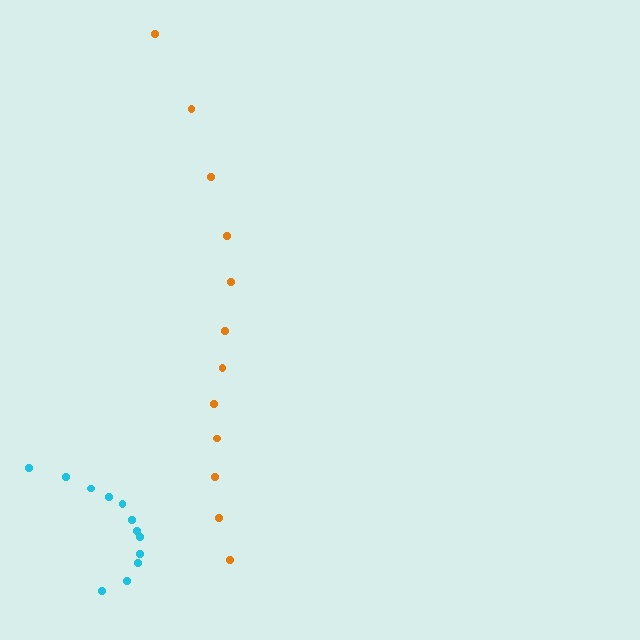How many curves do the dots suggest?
There are 2 distinct paths.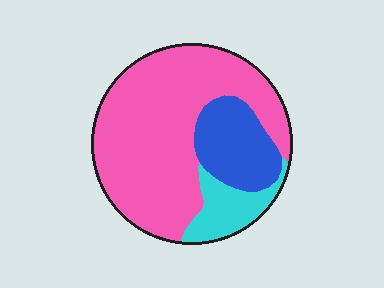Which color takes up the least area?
Cyan, at roughly 15%.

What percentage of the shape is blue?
Blue covers around 20% of the shape.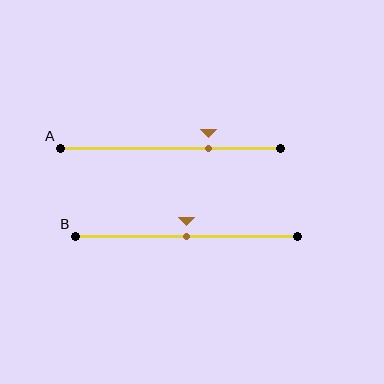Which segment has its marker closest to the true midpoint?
Segment B has its marker closest to the true midpoint.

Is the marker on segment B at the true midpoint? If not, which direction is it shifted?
Yes, the marker on segment B is at the true midpoint.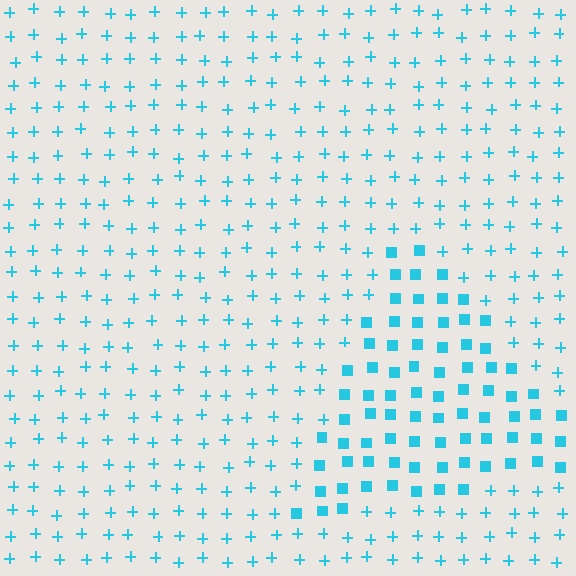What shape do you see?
I see a triangle.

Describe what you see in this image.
The image is filled with small cyan elements arranged in a uniform grid. A triangle-shaped region contains squares, while the surrounding area contains plus signs. The boundary is defined purely by the change in element shape.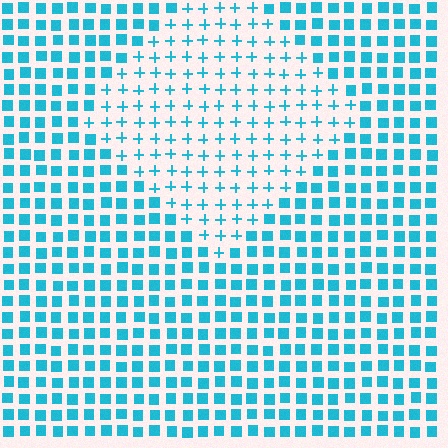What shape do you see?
I see a diamond.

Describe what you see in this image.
The image is filled with small cyan elements arranged in a uniform grid. A diamond-shaped region contains plus signs, while the surrounding area contains squares. The boundary is defined purely by the change in element shape.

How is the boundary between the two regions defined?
The boundary is defined by a change in element shape: plus signs inside vs. squares outside. All elements share the same color and spacing.